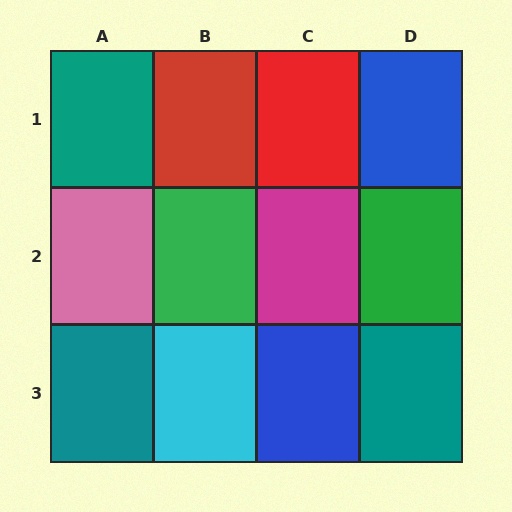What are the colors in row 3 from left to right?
Teal, cyan, blue, teal.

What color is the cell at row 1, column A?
Teal.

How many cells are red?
2 cells are red.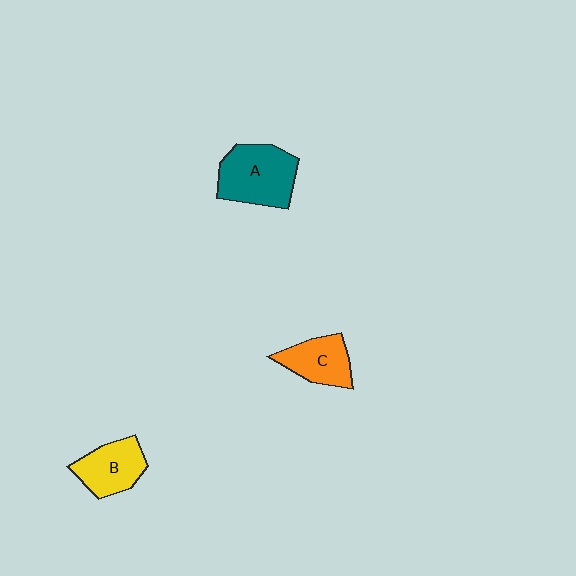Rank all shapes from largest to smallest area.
From largest to smallest: A (teal), B (yellow), C (orange).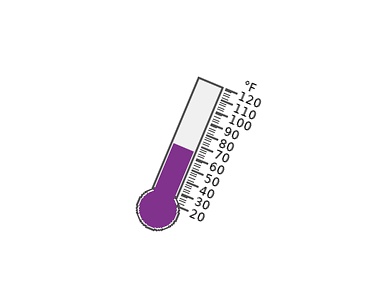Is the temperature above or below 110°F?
The temperature is below 110°F.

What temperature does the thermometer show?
The thermometer shows approximately 64°F.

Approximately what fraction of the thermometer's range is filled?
The thermometer is filled to approximately 45% of its range.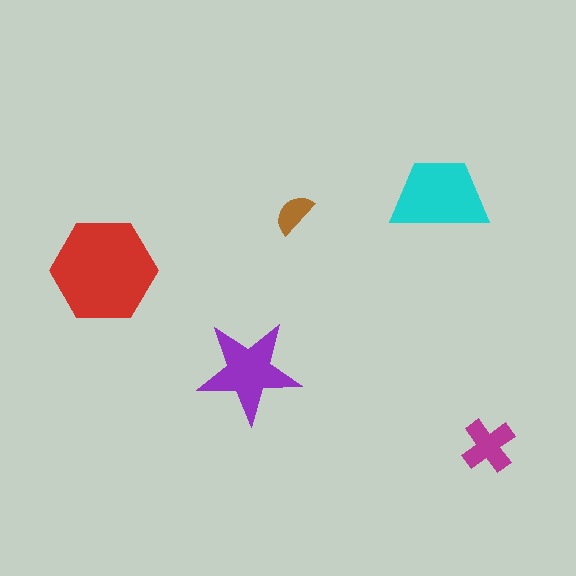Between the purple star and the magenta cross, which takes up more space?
The purple star.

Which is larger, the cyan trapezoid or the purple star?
The cyan trapezoid.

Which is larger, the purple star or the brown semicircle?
The purple star.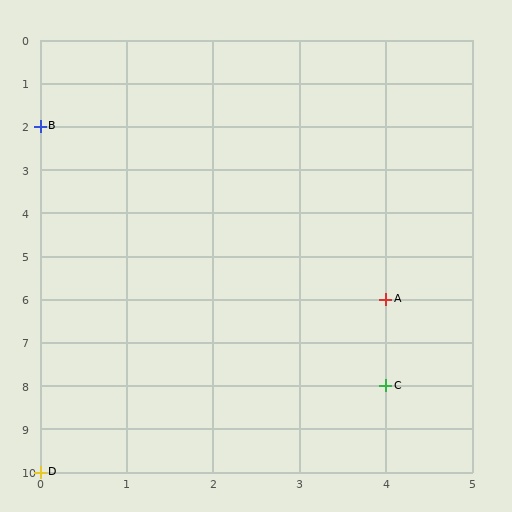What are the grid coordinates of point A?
Point A is at grid coordinates (4, 6).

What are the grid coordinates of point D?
Point D is at grid coordinates (0, 10).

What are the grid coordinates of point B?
Point B is at grid coordinates (0, 2).